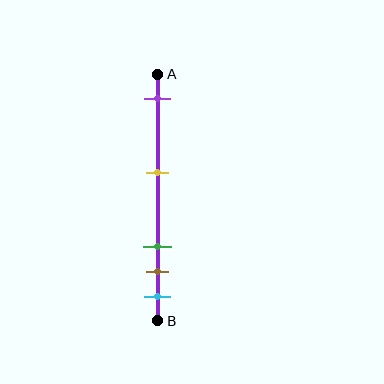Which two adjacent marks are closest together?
The brown and cyan marks are the closest adjacent pair.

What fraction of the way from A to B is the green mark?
The green mark is approximately 70% (0.7) of the way from A to B.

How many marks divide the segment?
There are 5 marks dividing the segment.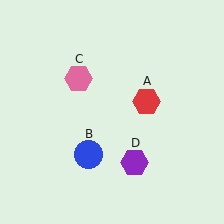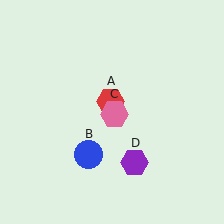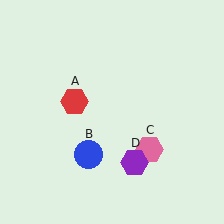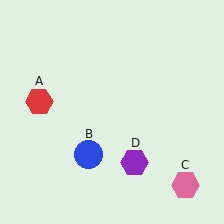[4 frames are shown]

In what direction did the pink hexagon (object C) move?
The pink hexagon (object C) moved down and to the right.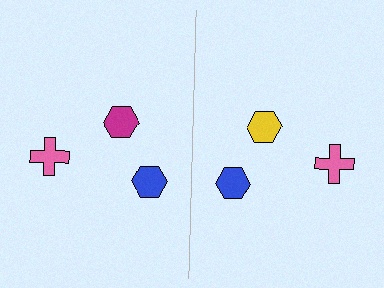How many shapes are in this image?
There are 6 shapes in this image.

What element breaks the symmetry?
The yellow hexagon on the right side breaks the symmetry — its mirror counterpart is magenta.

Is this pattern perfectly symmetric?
No, the pattern is not perfectly symmetric. The yellow hexagon on the right side breaks the symmetry — its mirror counterpart is magenta.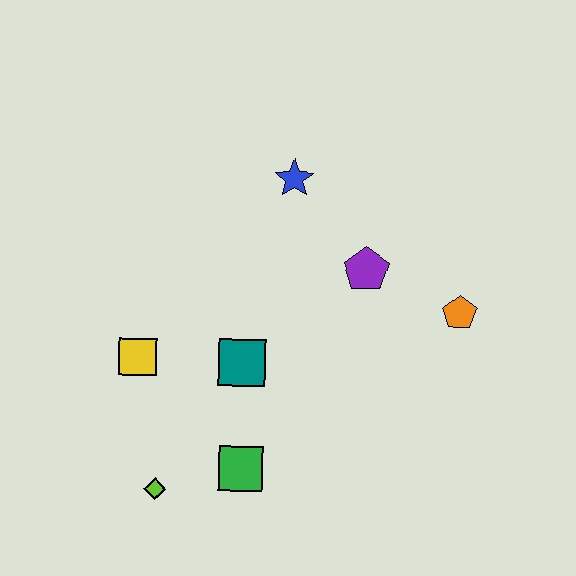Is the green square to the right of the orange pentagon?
No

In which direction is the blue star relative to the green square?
The blue star is above the green square.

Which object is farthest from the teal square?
The orange pentagon is farthest from the teal square.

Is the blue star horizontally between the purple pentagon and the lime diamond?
Yes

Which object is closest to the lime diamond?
The green square is closest to the lime diamond.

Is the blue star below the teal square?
No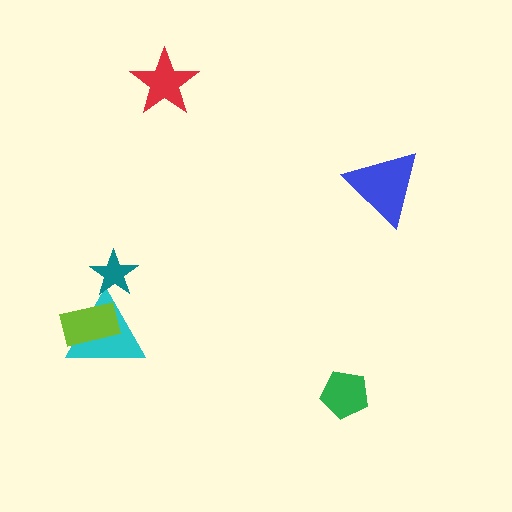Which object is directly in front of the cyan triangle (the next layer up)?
The lime rectangle is directly in front of the cyan triangle.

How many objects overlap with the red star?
0 objects overlap with the red star.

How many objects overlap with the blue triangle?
0 objects overlap with the blue triangle.